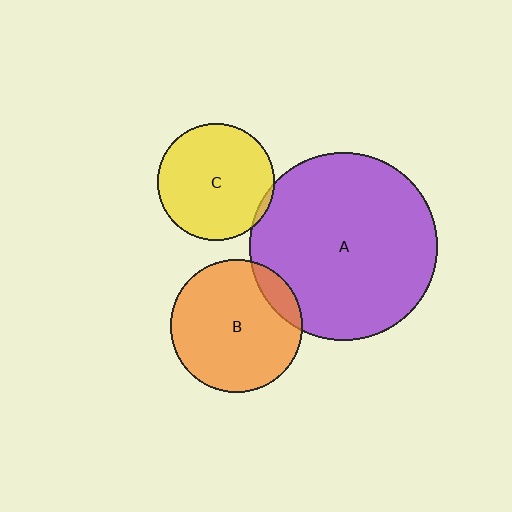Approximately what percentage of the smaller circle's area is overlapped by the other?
Approximately 5%.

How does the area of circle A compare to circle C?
Approximately 2.6 times.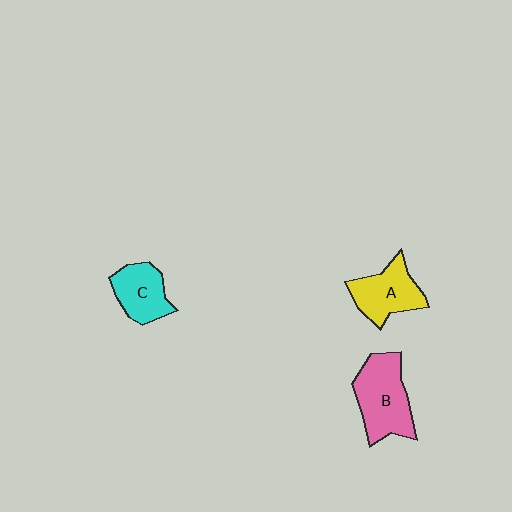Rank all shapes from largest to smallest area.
From largest to smallest: B (pink), A (yellow), C (cyan).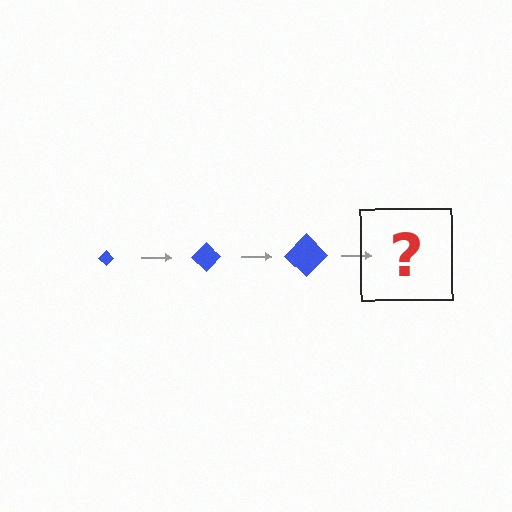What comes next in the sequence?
The next element should be a blue diamond, larger than the previous one.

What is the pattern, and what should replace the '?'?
The pattern is that the diamond gets progressively larger each step. The '?' should be a blue diamond, larger than the previous one.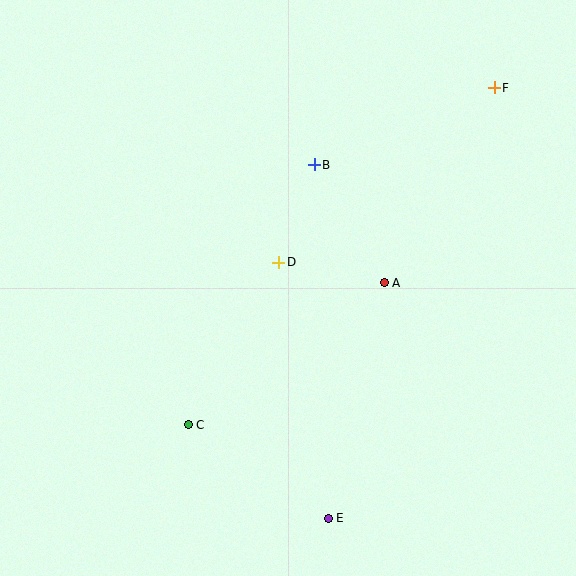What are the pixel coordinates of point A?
Point A is at (384, 283).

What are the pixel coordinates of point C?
Point C is at (188, 425).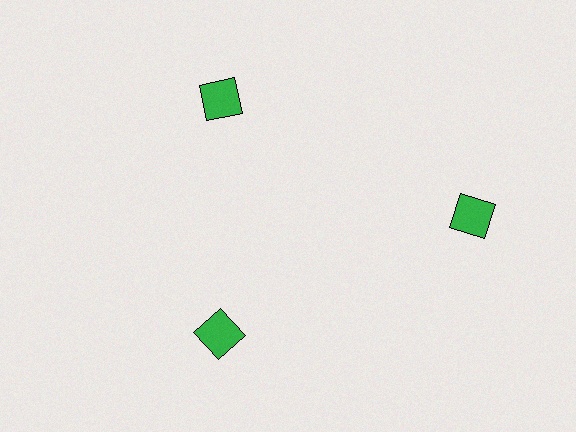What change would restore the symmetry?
The symmetry would be restored by moving it inward, back onto the ring so that all 3 squares sit at equal angles and equal distance from the center.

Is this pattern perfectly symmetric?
No. The 3 green squares are arranged in a ring, but one element near the 3 o'clock position is pushed outward from the center, breaking the 3-fold rotational symmetry.